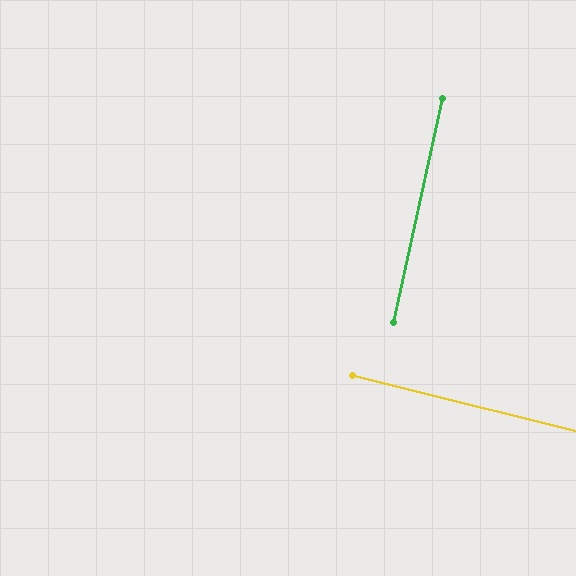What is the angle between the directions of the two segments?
Approximately 88 degrees.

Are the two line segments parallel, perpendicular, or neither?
Perpendicular — they meet at approximately 88°.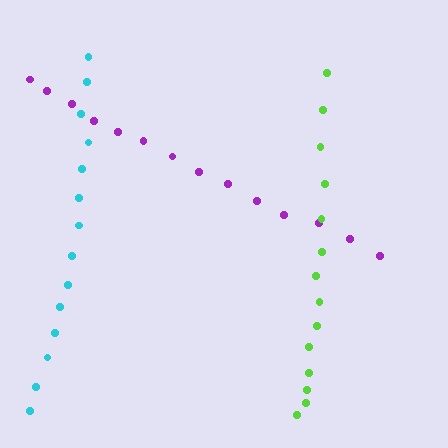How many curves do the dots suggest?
There are 3 distinct paths.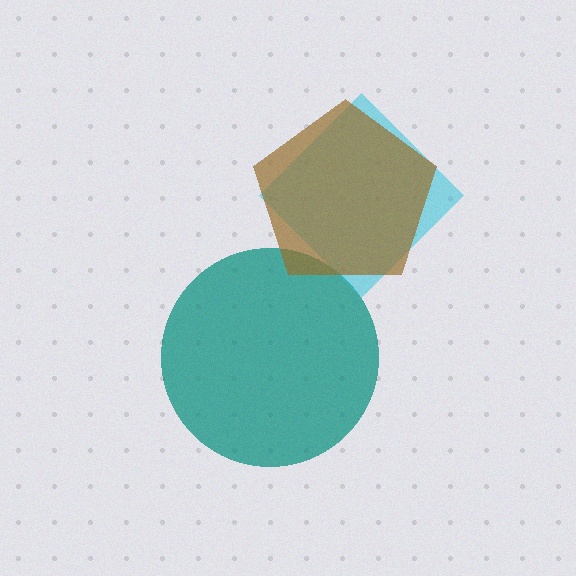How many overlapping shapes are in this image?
There are 3 overlapping shapes in the image.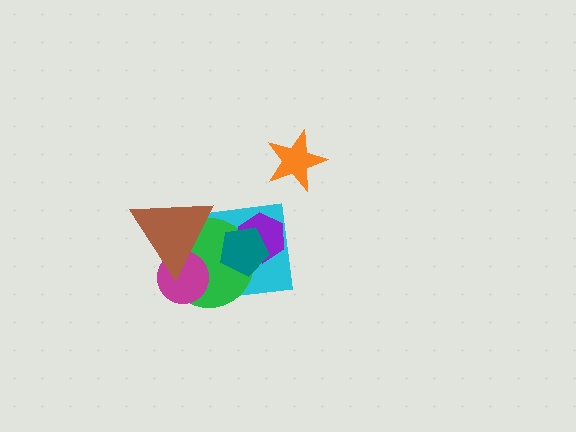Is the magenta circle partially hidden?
Yes, it is partially covered by another shape.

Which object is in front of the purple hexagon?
The teal pentagon is in front of the purple hexagon.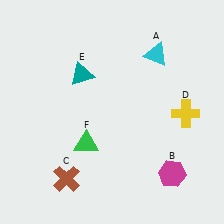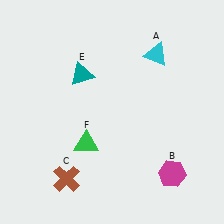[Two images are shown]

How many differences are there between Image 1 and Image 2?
There is 1 difference between the two images.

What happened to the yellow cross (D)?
The yellow cross (D) was removed in Image 2. It was in the bottom-right area of Image 1.